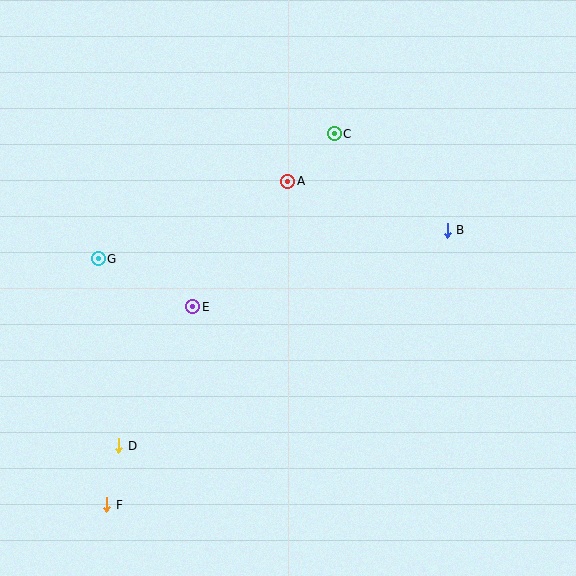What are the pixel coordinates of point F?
Point F is at (107, 505).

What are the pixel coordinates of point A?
Point A is at (288, 181).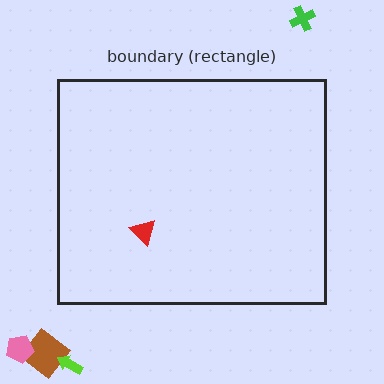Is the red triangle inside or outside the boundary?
Inside.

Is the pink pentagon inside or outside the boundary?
Outside.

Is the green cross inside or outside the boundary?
Outside.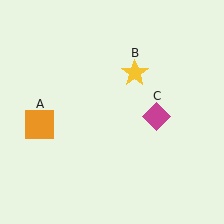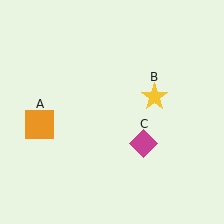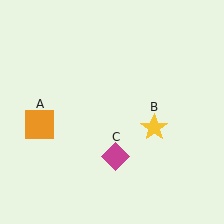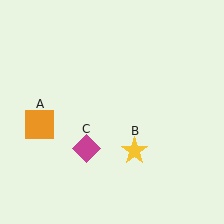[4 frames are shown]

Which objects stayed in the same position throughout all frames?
Orange square (object A) remained stationary.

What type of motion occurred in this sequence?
The yellow star (object B), magenta diamond (object C) rotated clockwise around the center of the scene.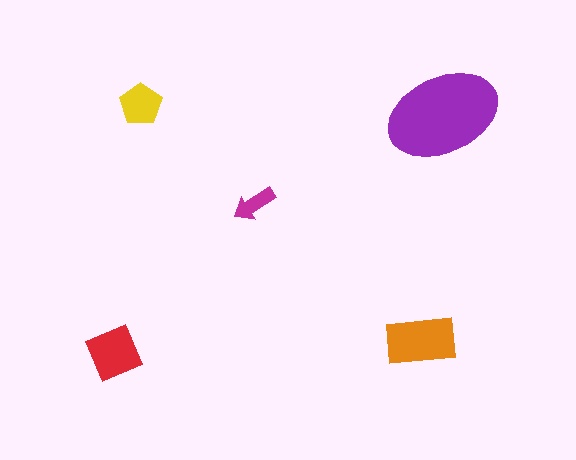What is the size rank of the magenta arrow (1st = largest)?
5th.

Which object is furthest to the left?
The red diamond is leftmost.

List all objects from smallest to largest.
The magenta arrow, the yellow pentagon, the red diamond, the orange rectangle, the purple ellipse.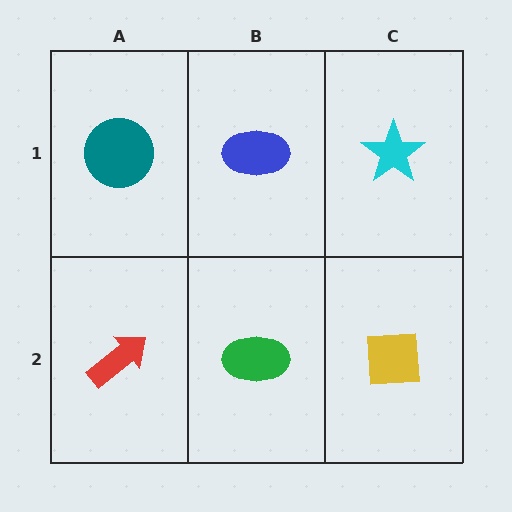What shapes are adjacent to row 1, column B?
A green ellipse (row 2, column B), a teal circle (row 1, column A), a cyan star (row 1, column C).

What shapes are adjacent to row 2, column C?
A cyan star (row 1, column C), a green ellipse (row 2, column B).